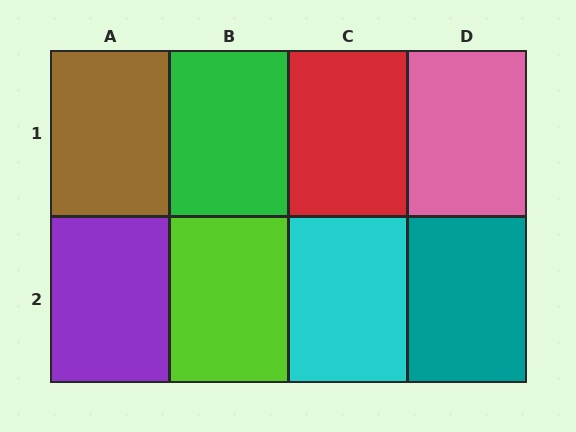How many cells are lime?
1 cell is lime.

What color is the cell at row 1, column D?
Pink.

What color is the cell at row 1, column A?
Brown.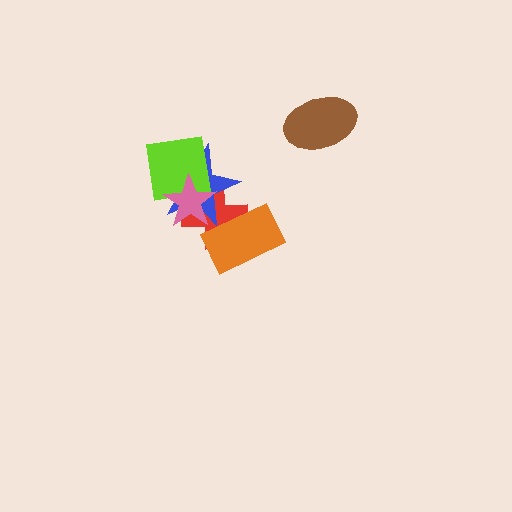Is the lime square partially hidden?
Yes, it is partially covered by another shape.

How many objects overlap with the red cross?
3 objects overlap with the red cross.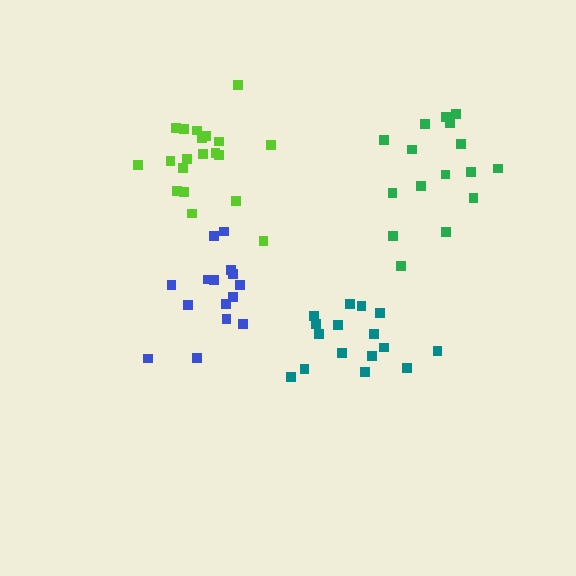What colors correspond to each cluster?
The clusters are colored: lime, blue, green, teal.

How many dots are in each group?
Group 1: 20 dots, Group 2: 15 dots, Group 3: 16 dots, Group 4: 16 dots (67 total).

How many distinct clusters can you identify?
There are 4 distinct clusters.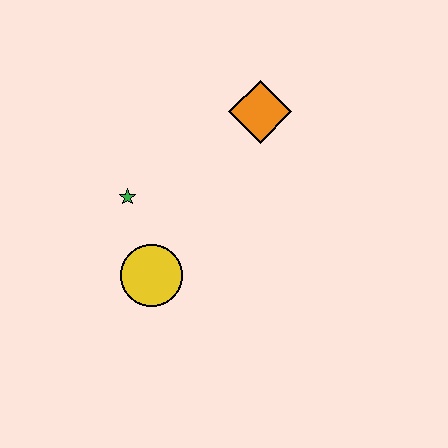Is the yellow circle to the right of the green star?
Yes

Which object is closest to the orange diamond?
The green star is closest to the orange diamond.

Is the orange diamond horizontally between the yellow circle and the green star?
No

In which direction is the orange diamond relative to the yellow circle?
The orange diamond is above the yellow circle.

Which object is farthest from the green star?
The orange diamond is farthest from the green star.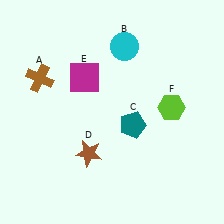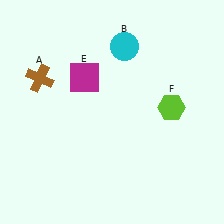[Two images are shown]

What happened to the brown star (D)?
The brown star (D) was removed in Image 2. It was in the bottom-left area of Image 1.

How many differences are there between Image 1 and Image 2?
There are 2 differences between the two images.